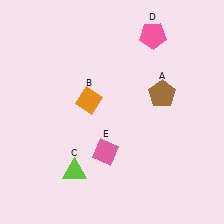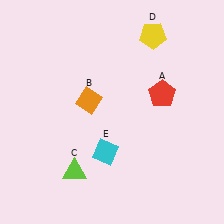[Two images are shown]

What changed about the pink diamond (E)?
In Image 1, E is pink. In Image 2, it changed to cyan.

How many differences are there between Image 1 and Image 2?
There are 3 differences between the two images.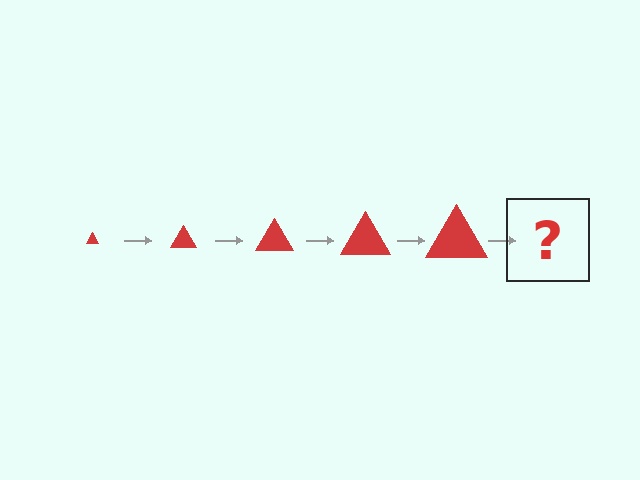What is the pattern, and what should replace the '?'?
The pattern is that the triangle gets progressively larger each step. The '?' should be a red triangle, larger than the previous one.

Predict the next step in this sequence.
The next step is a red triangle, larger than the previous one.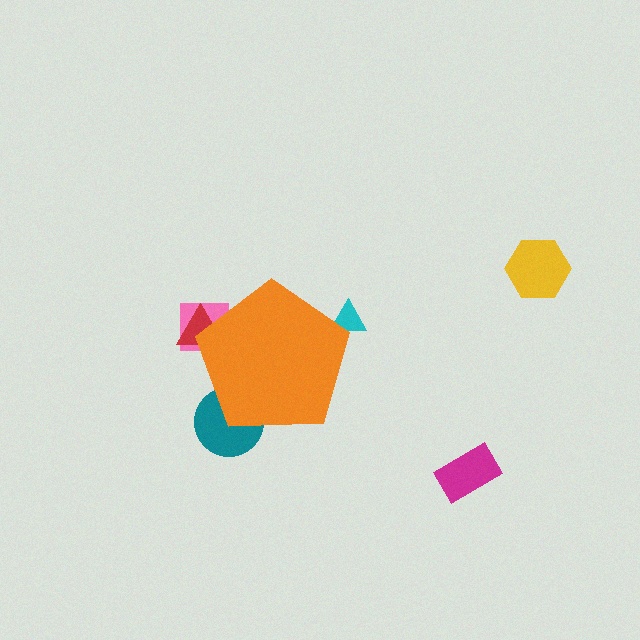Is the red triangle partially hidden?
Yes, the red triangle is partially hidden behind the orange pentagon.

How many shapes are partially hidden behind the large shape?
4 shapes are partially hidden.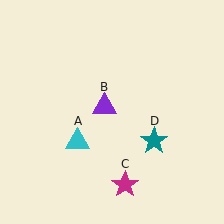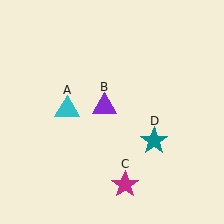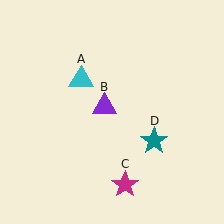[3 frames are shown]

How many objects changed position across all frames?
1 object changed position: cyan triangle (object A).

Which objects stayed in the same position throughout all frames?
Purple triangle (object B) and magenta star (object C) and teal star (object D) remained stationary.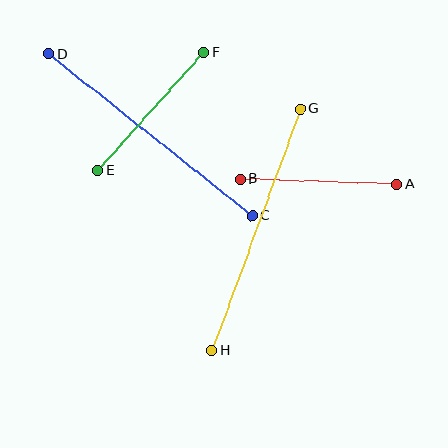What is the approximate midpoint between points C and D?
The midpoint is at approximately (150, 135) pixels.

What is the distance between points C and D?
The distance is approximately 260 pixels.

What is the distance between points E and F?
The distance is approximately 158 pixels.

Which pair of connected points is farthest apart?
Points C and D are farthest apart.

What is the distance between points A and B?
The distance is approximately 156 pixels.